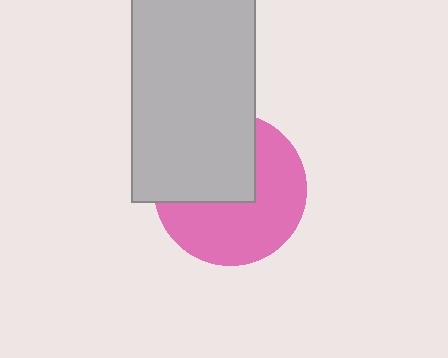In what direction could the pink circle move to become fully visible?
The pink circle could move toward the lower-right. That would shift it out from behind the light gray rectangle entirely.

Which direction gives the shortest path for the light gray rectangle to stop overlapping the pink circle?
Moving toward the upper-left gives the shortest separation.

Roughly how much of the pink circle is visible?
About half of it is visible (roughly 57%).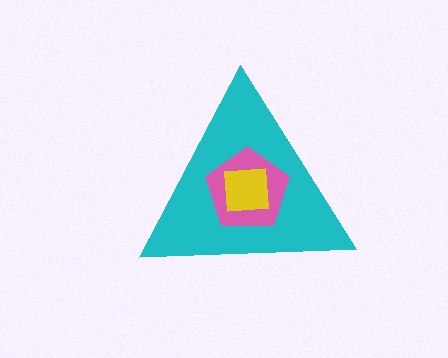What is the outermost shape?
The cyan triangle.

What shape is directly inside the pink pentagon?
The yellow square.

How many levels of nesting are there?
3.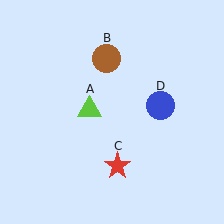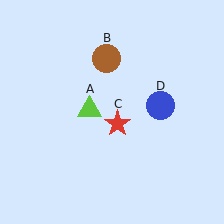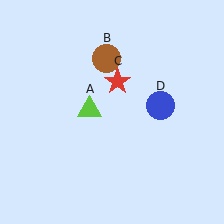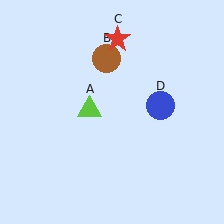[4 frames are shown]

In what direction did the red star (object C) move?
The red star (object C) moved up.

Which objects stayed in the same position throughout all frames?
Lime triangle (object A) and brown circle (object B) and blue circle (object D) remained stationary.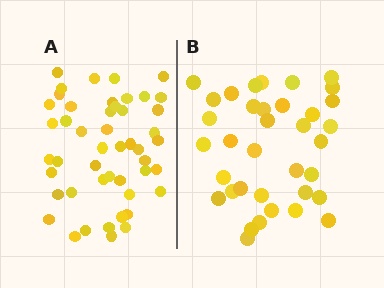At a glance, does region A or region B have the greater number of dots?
Region A (the left region) has more dots.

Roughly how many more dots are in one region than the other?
Region A has roughly 12 or so more dots than region B.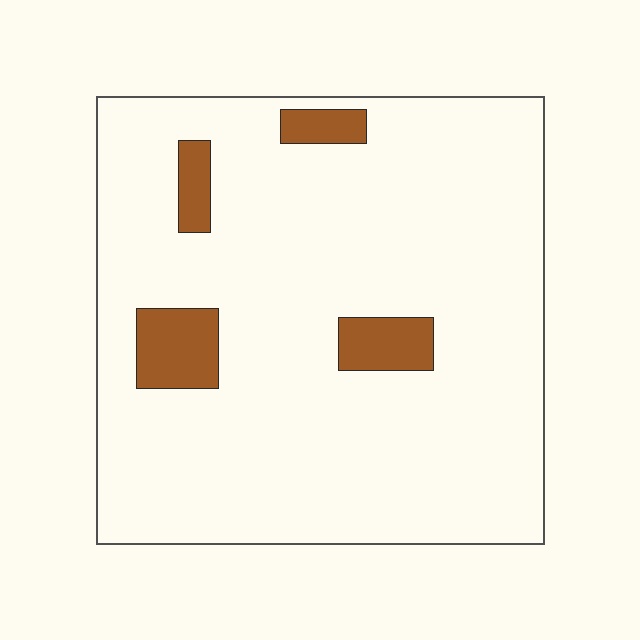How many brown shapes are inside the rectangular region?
4.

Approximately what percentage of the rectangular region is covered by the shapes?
Approximately 10%.